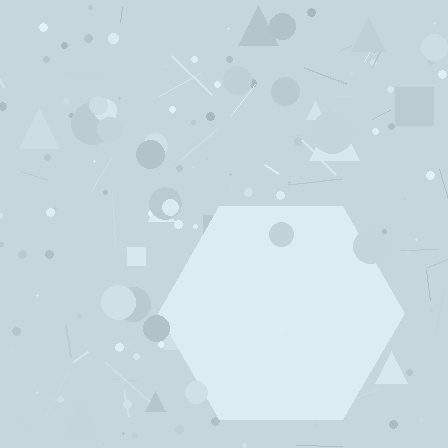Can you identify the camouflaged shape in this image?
The camouflaged shape is a hexagon.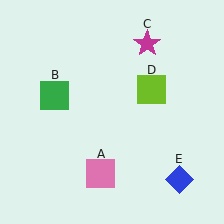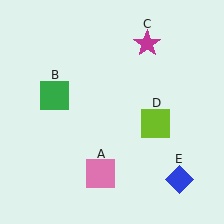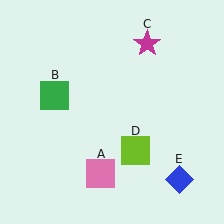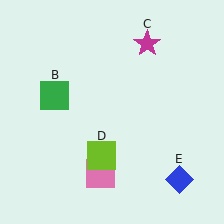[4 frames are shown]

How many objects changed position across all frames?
1 object changed position: lime square (object D).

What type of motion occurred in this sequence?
The lime square (object D) rotated clockwise around the center of the scene.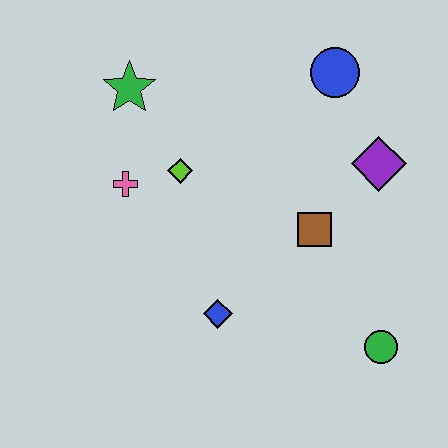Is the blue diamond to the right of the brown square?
No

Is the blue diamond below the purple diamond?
Yes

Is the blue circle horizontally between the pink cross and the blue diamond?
No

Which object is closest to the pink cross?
The lime diamond is closest to the pink cross.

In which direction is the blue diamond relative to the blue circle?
The blue diamond is below the blue circle.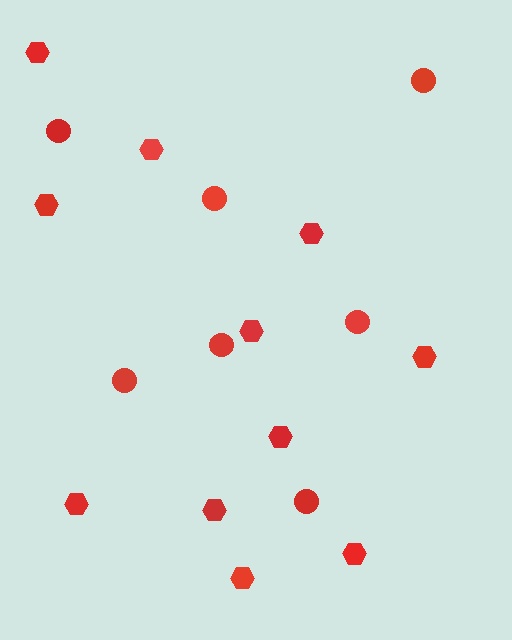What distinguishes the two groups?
There are 2 groups: one group of circles (7) and one group of hexagons (11).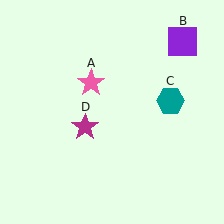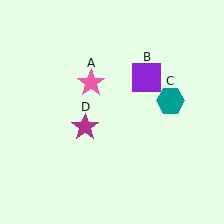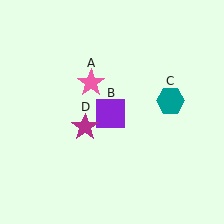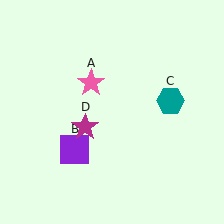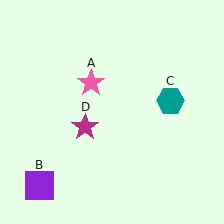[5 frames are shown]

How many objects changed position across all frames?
1 object changed position: purple square (object B).